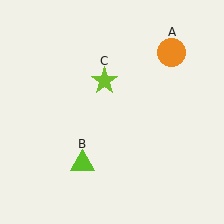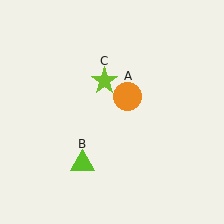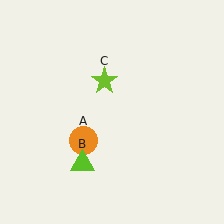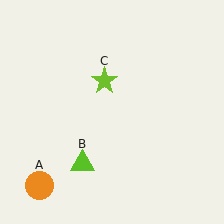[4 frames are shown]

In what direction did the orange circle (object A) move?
The orange circle (object A) moved down and to the left.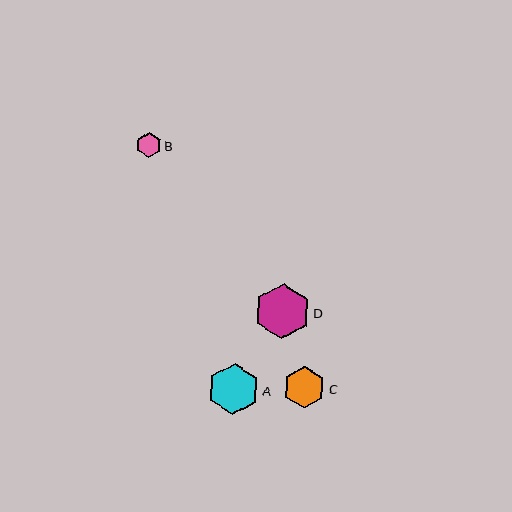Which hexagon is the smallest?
Hexagon B is the smallest with a size of approximately 25 pixels.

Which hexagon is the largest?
Hexagon D is the largest with a size of approximately 56 pixels.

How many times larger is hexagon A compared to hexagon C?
Hexagon A is approximately 1.2 times the size of hexagon C.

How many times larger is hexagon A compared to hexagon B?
Hexagon A is approximately 2.0 times the size of hexagon B.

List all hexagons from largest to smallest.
From largest to smallest: D, A, C, B.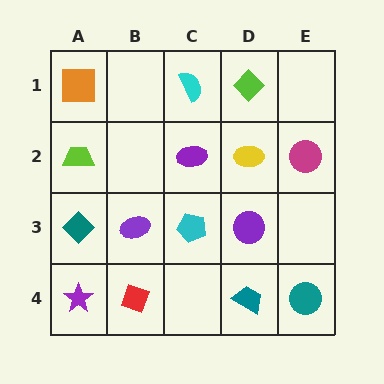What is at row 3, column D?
A purple circle.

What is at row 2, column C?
A purple ellipse.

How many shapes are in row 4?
4 shapes.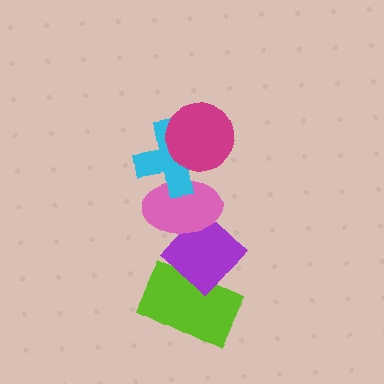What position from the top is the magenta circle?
The magenta circle is 1st from the top.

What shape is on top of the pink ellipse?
The cyan cross is on top of the pink ellipse.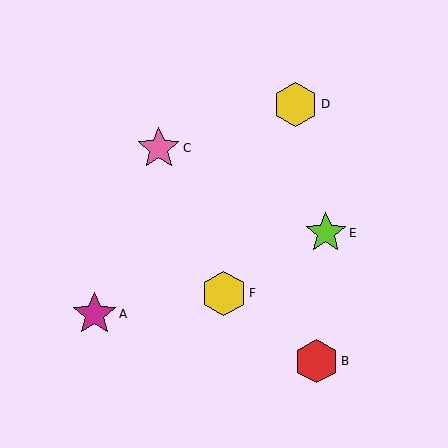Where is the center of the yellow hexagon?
The center of the yellow hexagon is at (224, 293).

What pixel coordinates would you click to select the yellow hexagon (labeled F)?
Click at (224, 293) to select the yellow hexagon F.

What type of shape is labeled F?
Shape F is a yellow hexagon.